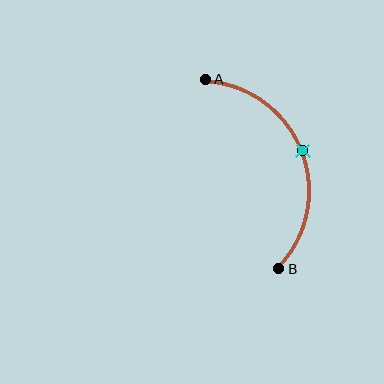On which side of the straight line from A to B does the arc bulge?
The arc bulges to the right of the straight line connecting A and B.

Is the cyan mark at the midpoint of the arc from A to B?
Yes. The cyan mark lies on the arc at equal arc-length from both A and B — it is the arc midpoint.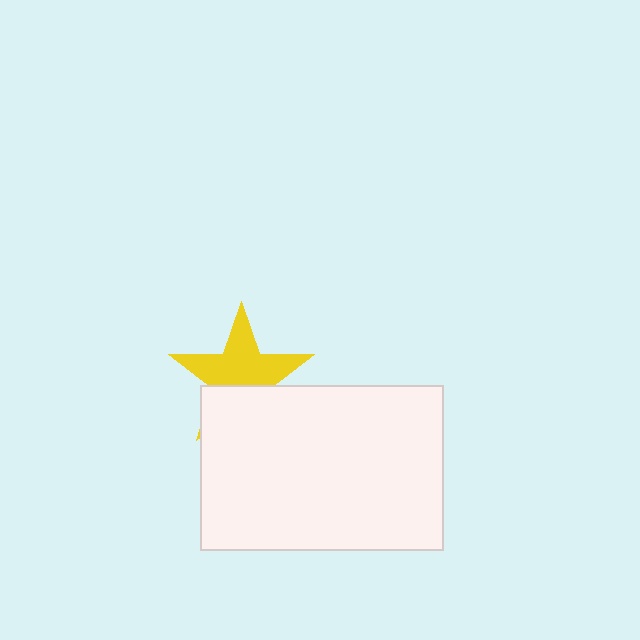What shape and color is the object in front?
The object in front is a white rectangle.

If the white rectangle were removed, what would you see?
You would see the complete yellow star.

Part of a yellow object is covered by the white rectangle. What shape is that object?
It is a star.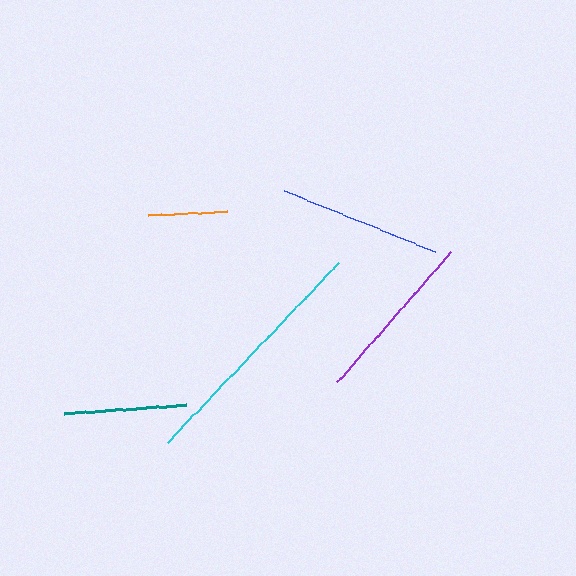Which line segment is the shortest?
The orange line is the shortest at approximately 79 pixels.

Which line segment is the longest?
The cyan line is the longest at approximately 248 pixels.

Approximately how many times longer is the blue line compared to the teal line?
The blue line is approximately 1.3 times the length of the teal line.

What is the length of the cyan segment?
The cyan segment is approximately 248 pixels long.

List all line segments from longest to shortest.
From longest to shortest: cyan, purple, blue, teal, orange.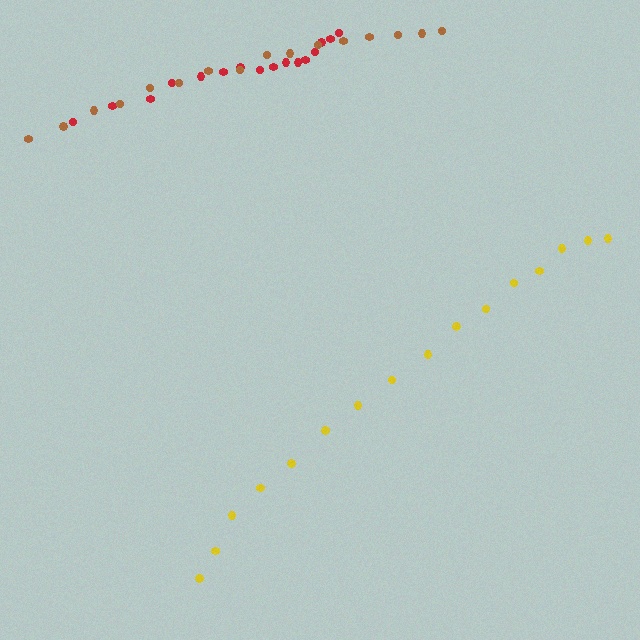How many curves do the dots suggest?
There are 3 distinct paths.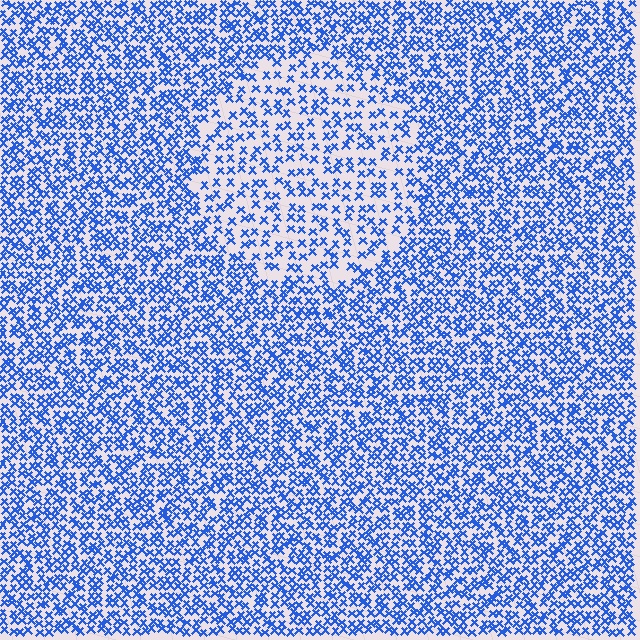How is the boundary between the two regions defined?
The boundary is defined by a change in element density (approximately 1.8x ratio). All elements are the same color, size, and shape.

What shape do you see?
I see a circle.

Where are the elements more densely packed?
The elements are more densely packed outside the circle boundary.